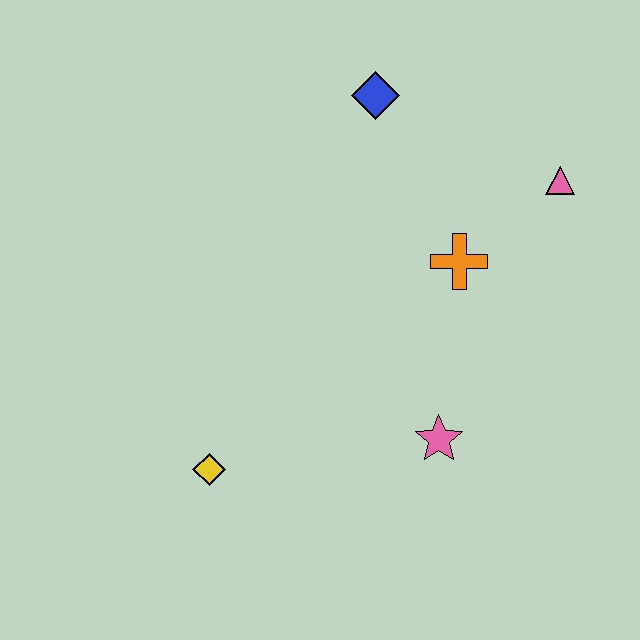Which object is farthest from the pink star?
The blue diamond is farthest from the pink star.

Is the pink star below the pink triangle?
Yes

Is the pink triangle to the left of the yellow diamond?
No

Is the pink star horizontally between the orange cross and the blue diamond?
Yes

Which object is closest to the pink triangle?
The orange cross is closest to the pink triangle.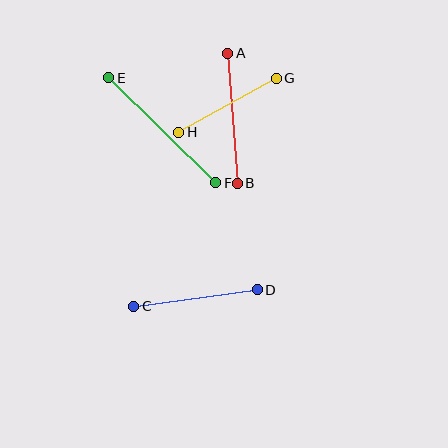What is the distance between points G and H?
The distance is approximately 112 pixels.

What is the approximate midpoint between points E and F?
The midpoint is at approximately (162, 130) pixels.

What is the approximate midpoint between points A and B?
The midpoint is at approximately (233, 118) pixels.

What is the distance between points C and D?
The distance is approximately 124 pixels.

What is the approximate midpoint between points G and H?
The midpoint is at approximately (227, 105) pixels.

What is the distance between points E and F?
The distance is approximately 150 pixels.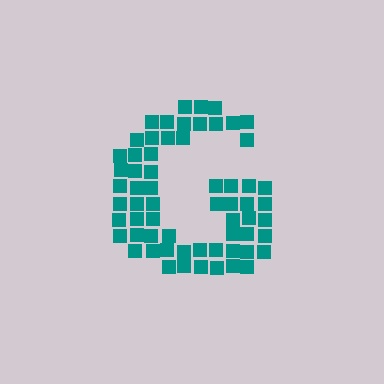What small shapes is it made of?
It is made of small squares.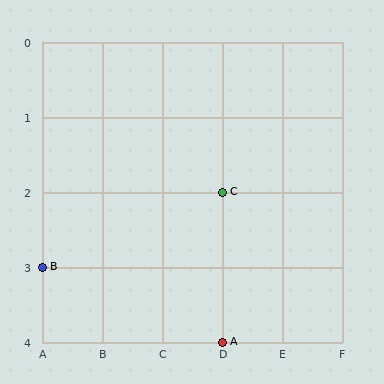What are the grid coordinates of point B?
Point B is at grid coordinates (A, 3).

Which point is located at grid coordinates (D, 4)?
Point A is at (D, 4).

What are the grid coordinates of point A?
Point A is at grid coordinates (D, 4).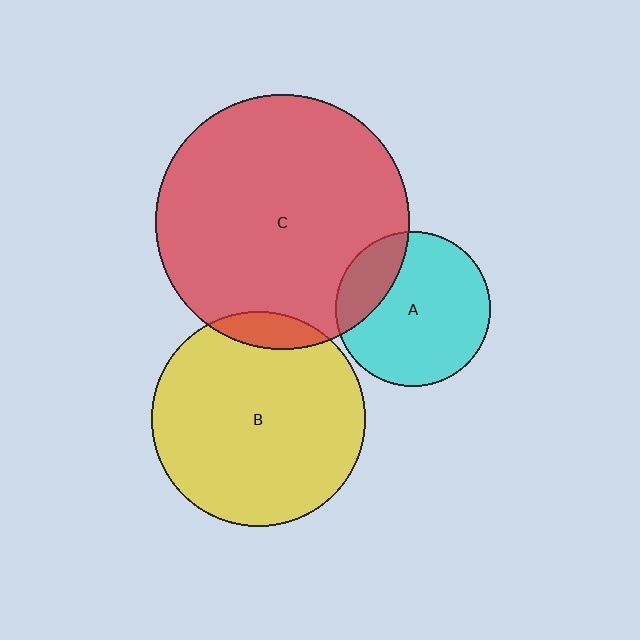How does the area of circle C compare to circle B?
Approximately 1.4 times.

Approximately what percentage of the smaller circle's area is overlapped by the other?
Approximately 20%.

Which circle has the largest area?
Circle C (red).